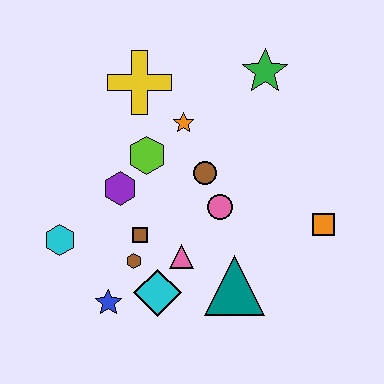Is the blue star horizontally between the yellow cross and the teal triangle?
No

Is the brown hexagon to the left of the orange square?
Yes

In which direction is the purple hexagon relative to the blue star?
The purple hexagon is above the blue star.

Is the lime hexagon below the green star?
Yes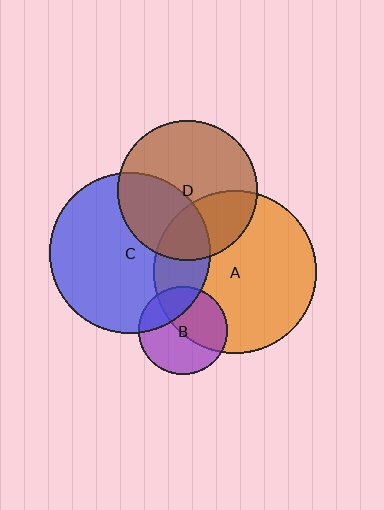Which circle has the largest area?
Circle A (orange).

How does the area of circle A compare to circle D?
Approximately 1.4 times.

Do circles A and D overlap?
Yes.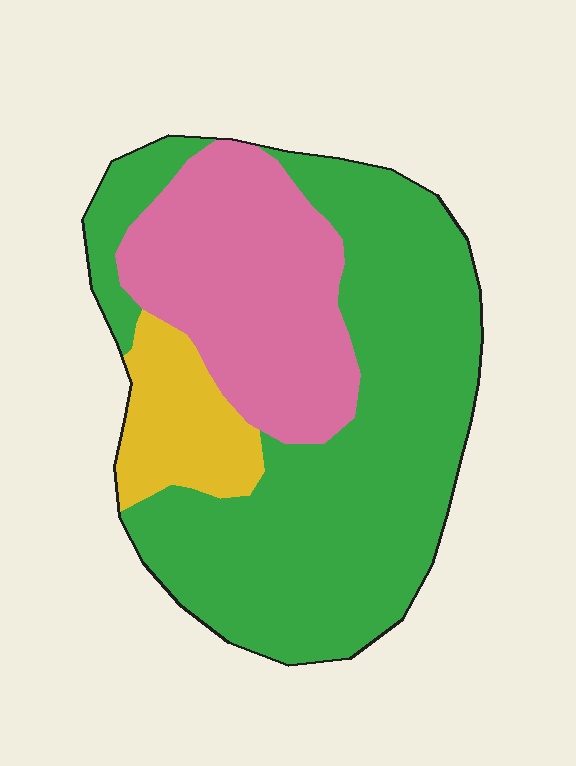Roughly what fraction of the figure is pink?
Pink covers roughly 30% of the figure.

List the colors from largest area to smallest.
From largest to smallest: green, pink, yellow.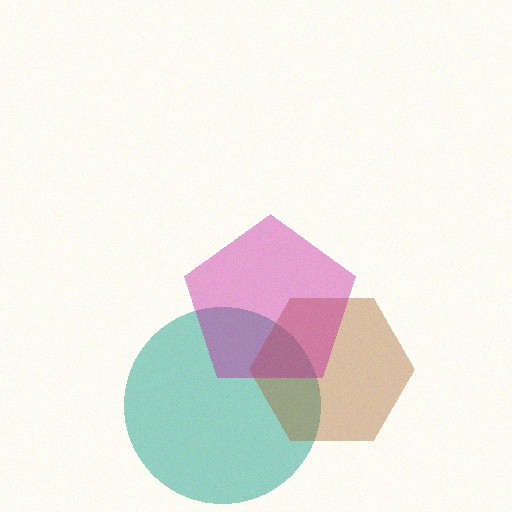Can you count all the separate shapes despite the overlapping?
Yes, there are 3 separate shapes.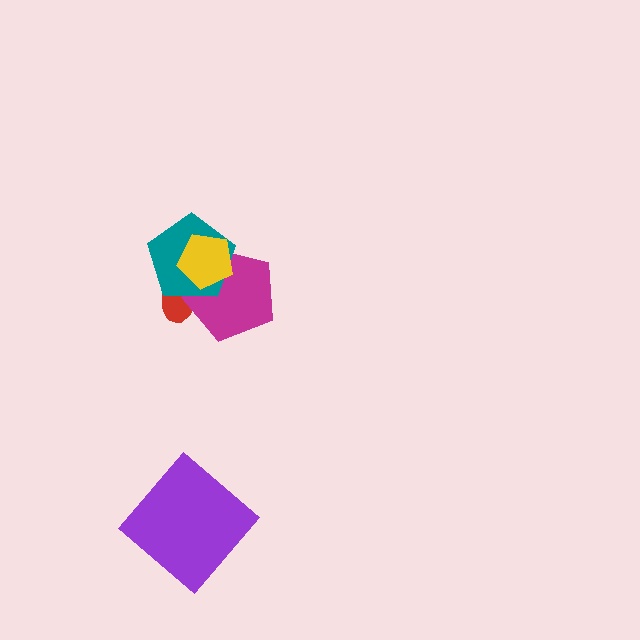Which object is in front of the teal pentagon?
The yellow pentagon is in front of the teal pentagon.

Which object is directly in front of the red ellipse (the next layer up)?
The magenta pentagon is directly in front of the red ellipse.